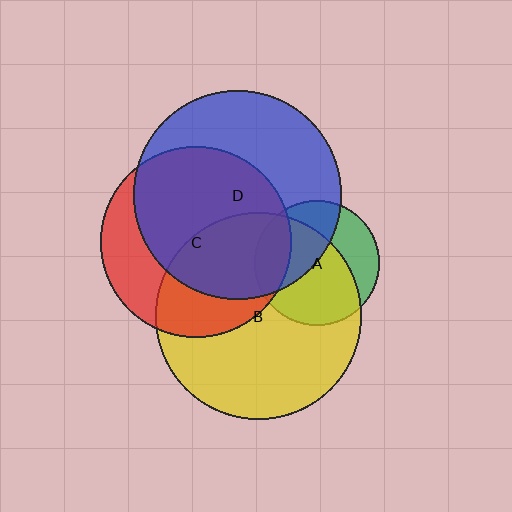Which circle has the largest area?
Circle D (blue).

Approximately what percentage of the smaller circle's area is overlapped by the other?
Approximately 65%.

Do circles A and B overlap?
Yes.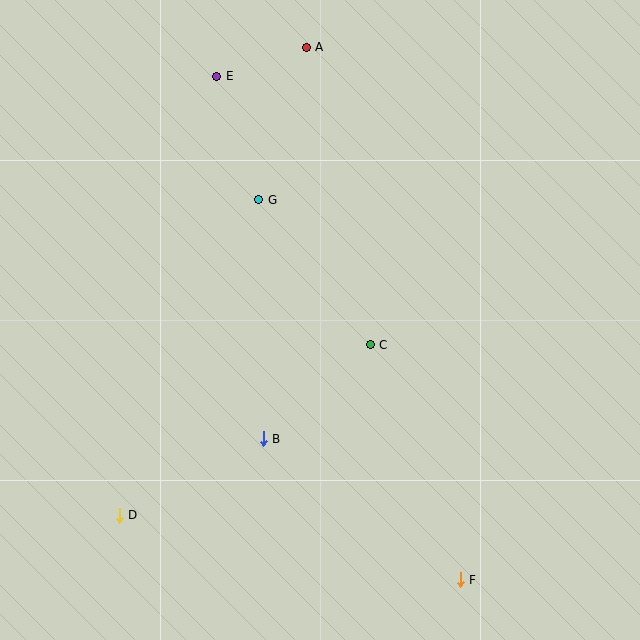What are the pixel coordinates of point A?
Point A is at (306, 47).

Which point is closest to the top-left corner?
Point E is closest to the top-left corner.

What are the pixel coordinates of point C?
Point C is at (370, 345).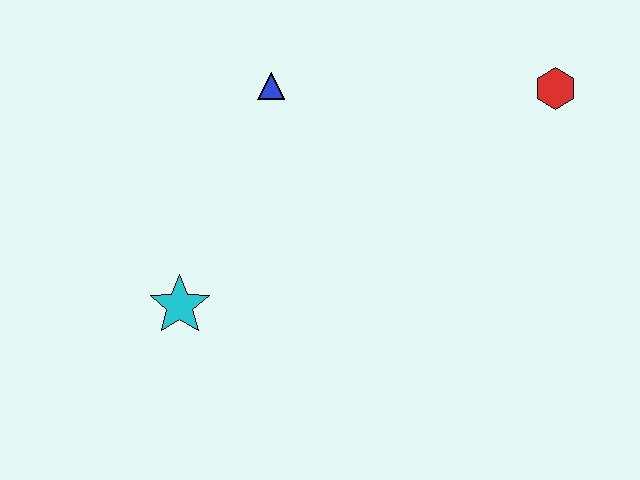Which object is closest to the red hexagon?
The blue triangle is closest to the red hexagon.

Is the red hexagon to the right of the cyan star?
Yes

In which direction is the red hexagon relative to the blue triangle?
The red hexagon is to the right of the blue triangle.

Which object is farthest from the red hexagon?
The cyan star is farthest from the red hexagon.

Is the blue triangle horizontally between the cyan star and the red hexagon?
Yes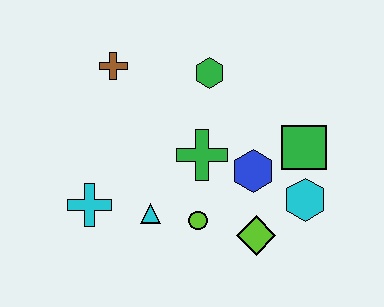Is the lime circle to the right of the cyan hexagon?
No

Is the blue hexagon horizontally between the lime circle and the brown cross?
No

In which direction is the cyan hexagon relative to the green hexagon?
The cyan hexagon is below the green hexagon.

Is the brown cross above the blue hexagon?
Yes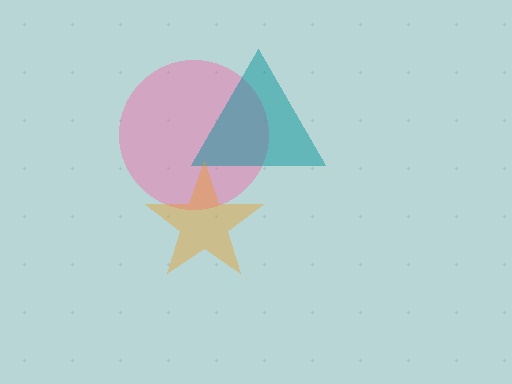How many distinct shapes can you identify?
There are 3 distinct shapes: a pink circle, a teal triangle, an orange star.